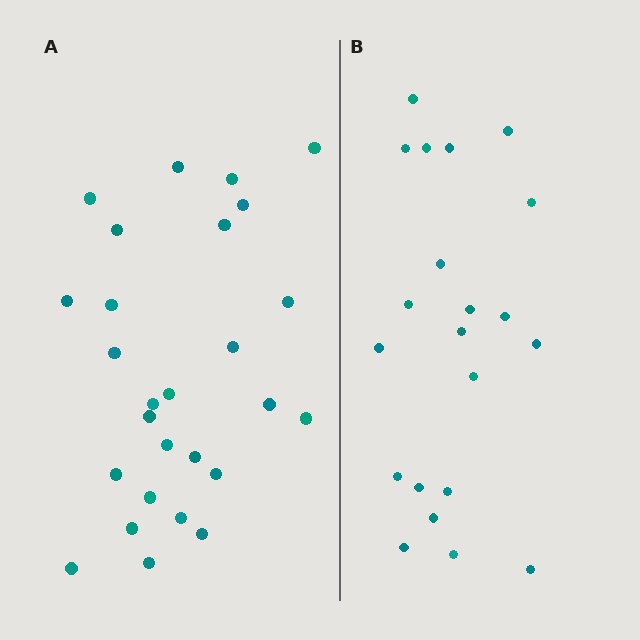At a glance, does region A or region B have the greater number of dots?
Region A (the left region) has more dots.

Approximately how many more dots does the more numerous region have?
Region A has about 6 more dots than region B.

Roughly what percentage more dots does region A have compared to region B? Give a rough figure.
About 30% more.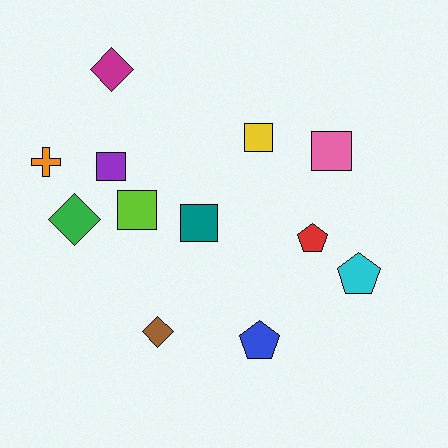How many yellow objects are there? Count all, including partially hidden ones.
There is 1 yellow object.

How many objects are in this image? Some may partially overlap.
There are 12 objects.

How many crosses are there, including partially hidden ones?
There is 1 cross.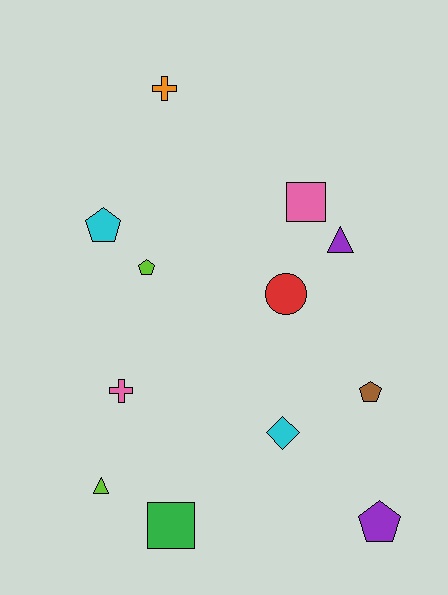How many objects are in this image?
There are 12 objects.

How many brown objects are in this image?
There is 1 brown object.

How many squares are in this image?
There are 2 squares.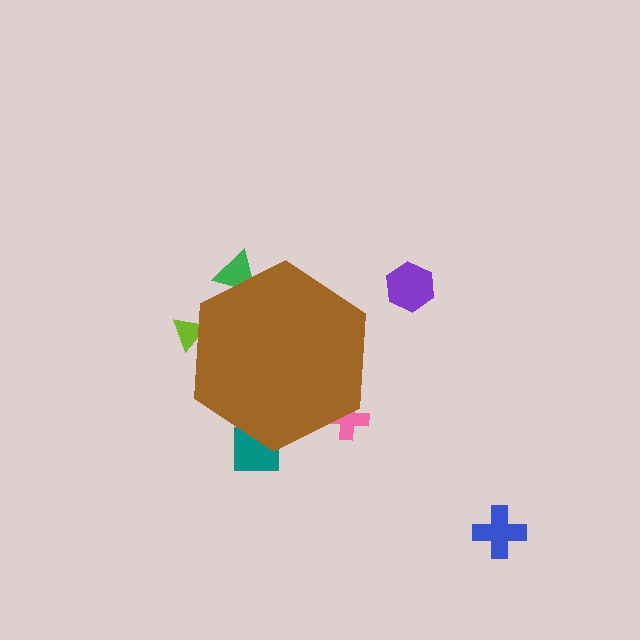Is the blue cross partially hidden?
No, the blue cross is fully visible.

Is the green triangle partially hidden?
Yes, the green triangle is partially hidden behind the brown hexagon.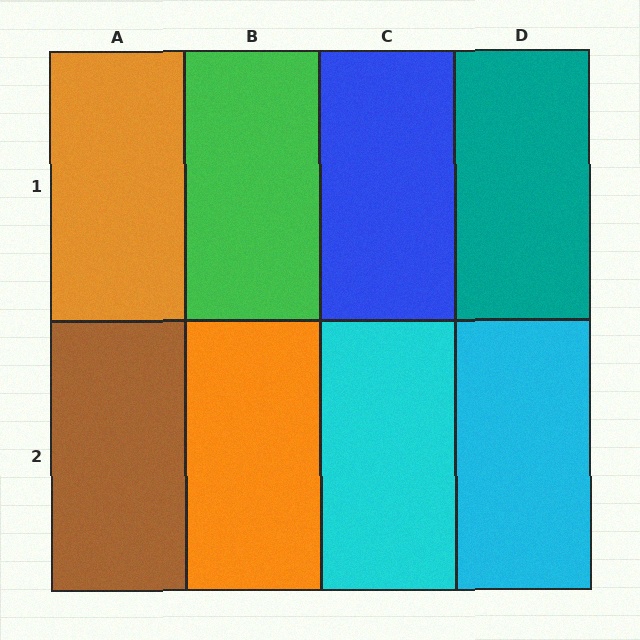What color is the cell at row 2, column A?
Brown.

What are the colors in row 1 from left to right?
Orange, green, blue, teal.